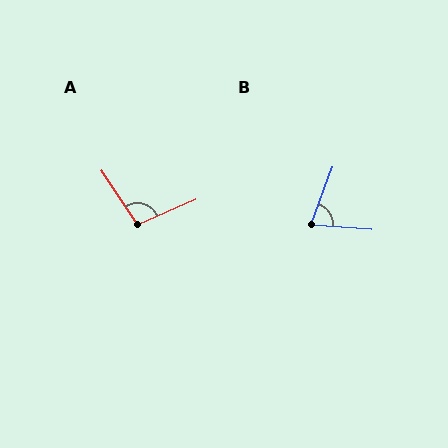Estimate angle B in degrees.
Approximately 74 degrees.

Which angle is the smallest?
B, at approximately 74 degrees.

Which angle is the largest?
A, at approximately 100 degrees.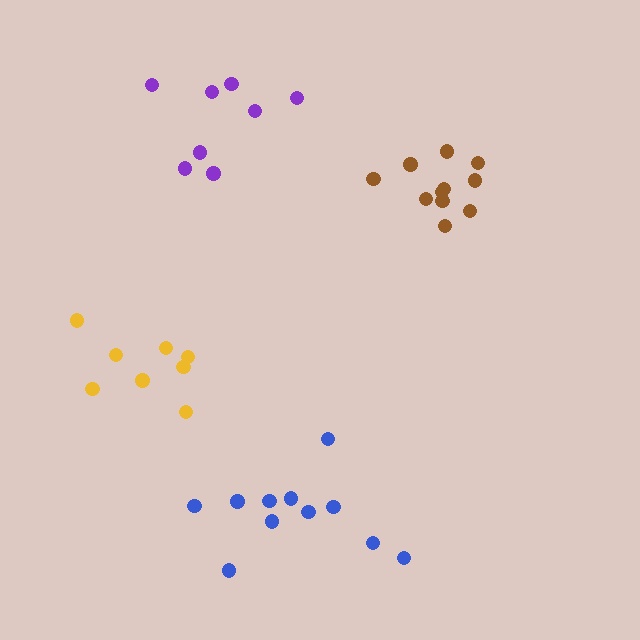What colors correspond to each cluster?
The clusters are colored: brown, blue, purple, yellow.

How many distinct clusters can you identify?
There are 4 distinct clusters.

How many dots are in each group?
Group 1: 11 dots, Group 2: 11 dots, Group 3: 8 dots, Group 4: 8 dots (38 total).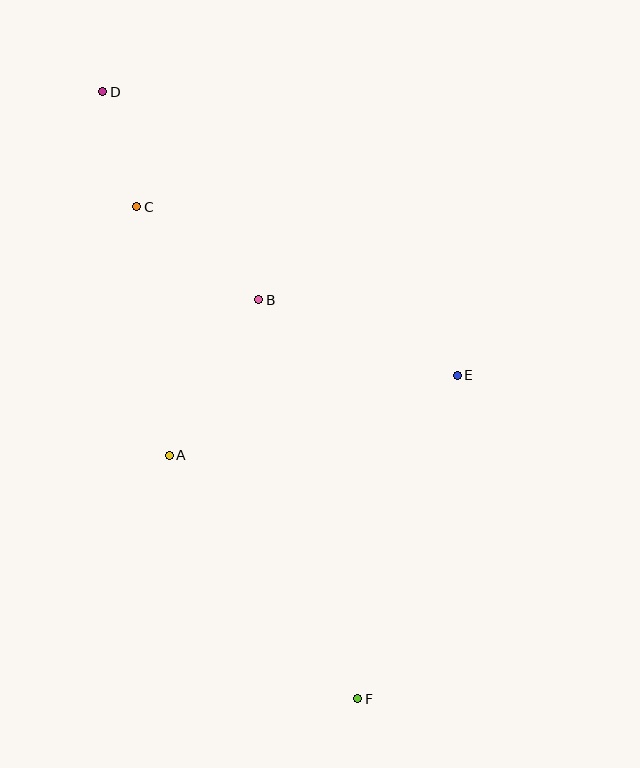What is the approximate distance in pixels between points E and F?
The distance between E and F is approximately 338 pixels.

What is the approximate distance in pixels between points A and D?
The distance between A and D is approximately 370 pixels.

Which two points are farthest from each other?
Points D and F are farthest from each other.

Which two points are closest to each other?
Points C and D are closest to each other.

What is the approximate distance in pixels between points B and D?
The distance between B and D is approximately 260 pixels.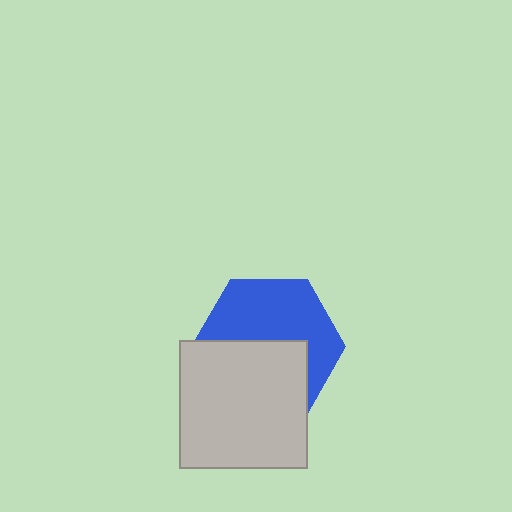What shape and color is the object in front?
The object in front is a light gray square.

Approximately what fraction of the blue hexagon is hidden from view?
Roughly 47% of the blue hexagon is hidden behind the light gray square.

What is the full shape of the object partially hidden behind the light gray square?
The partially hidden object is a blue hexagon.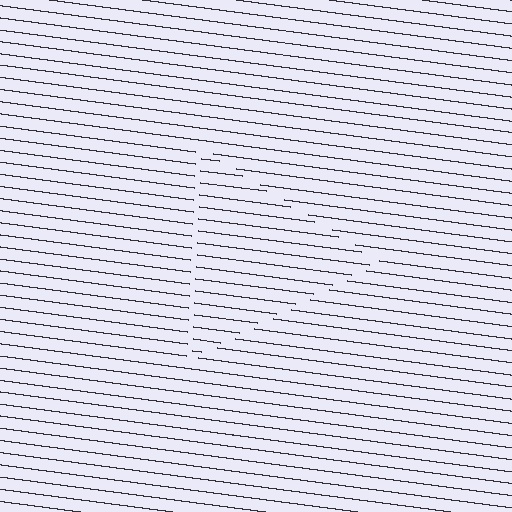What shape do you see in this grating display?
An illusory triangle. The interior of the shape contains the same grating, shifted by half a period — the contour is defined by the phase discontinuity where line-ends from the inner and outer gratings abut.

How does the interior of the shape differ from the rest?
The interior of the shape contains the same grating, shifted by half a period — the contour is defined by the phase discontinuity where line-ends from the inner and outer gratings abut.